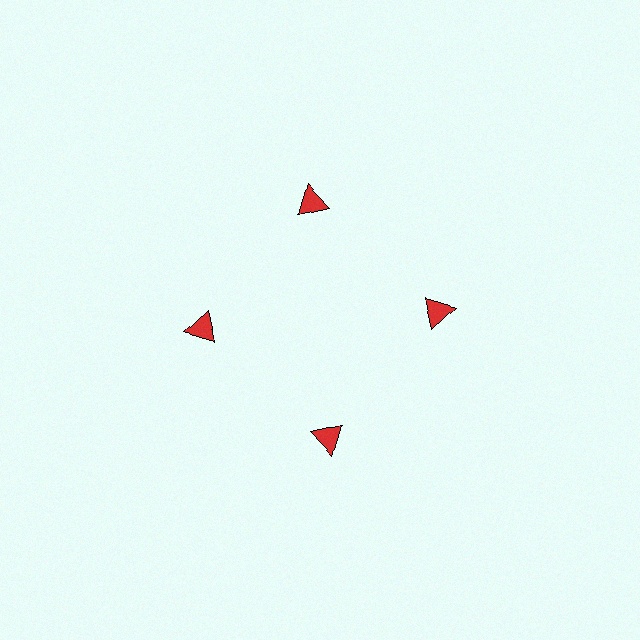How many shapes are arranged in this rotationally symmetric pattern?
There are 4 shapes, arranged in 4 groups of 1.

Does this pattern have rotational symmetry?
Yes, this pattern has 4-fold rotational symmetry. It looks the same after rotating 90 degrees around the center.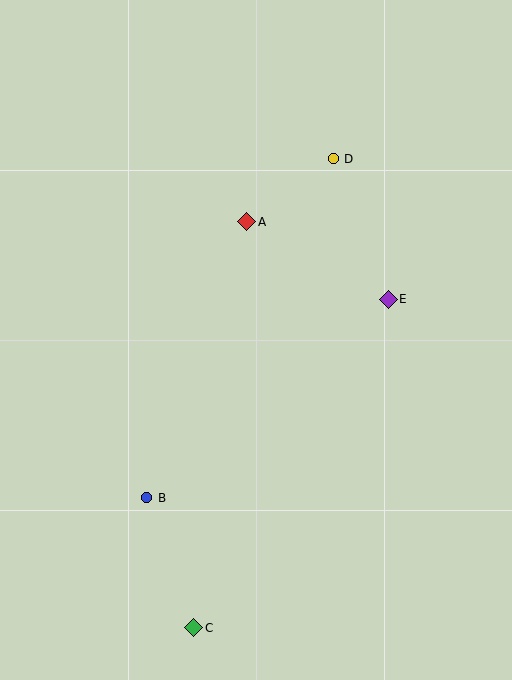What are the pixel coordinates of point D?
Point D is at (333, 159).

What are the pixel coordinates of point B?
Point B is at (147, 498).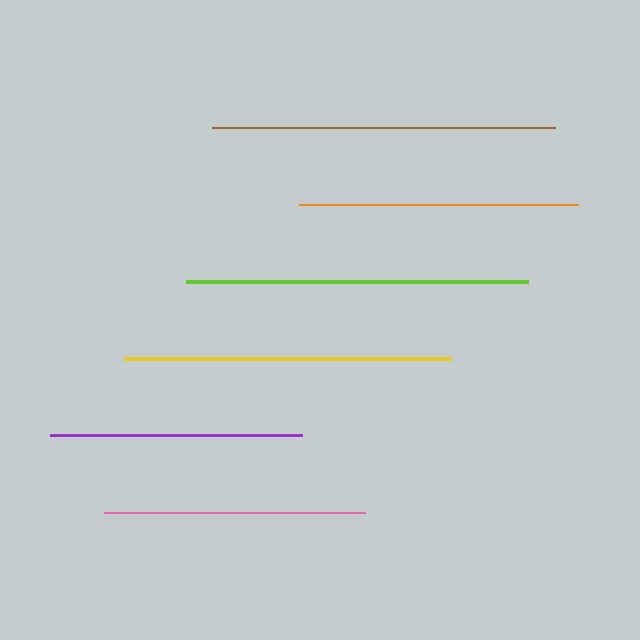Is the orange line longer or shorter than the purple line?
The orange line is longer than the purple line.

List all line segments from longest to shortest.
From longest to shortest: brown, lime, yellow, orange, pink, purple.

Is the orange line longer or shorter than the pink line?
The orange line is longer than the pink line.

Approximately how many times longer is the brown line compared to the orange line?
The brown line is approximately 1.2 times the length of the orange line.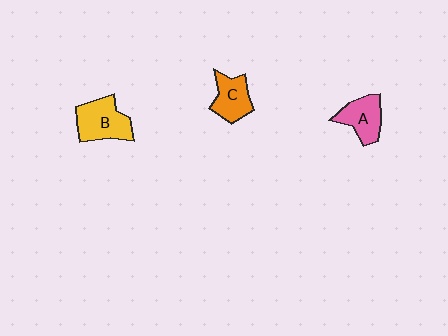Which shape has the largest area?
Shape B (yellow).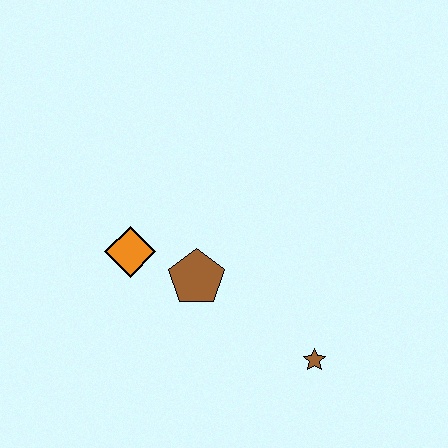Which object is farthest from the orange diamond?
The brown star is farthest from the orange diamond.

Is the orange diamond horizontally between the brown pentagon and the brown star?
No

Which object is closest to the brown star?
The brown pentagon is closest to the brown star.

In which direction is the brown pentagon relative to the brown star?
The brown pentagon is to the left of the brown star.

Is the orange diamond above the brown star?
Yes